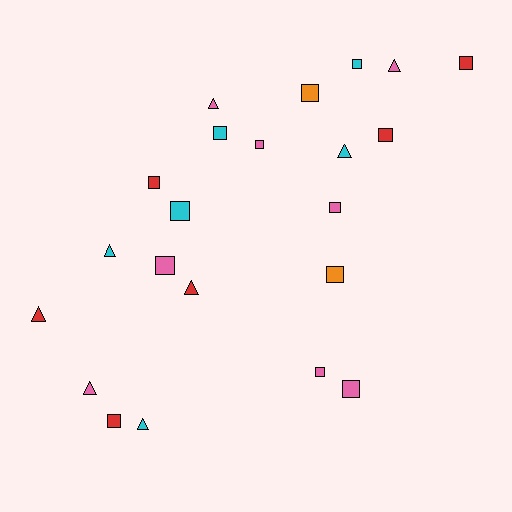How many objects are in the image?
There are 22 objects.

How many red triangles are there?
There are 2 red triangles.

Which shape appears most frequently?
Square, with 14 objects.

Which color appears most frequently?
Pink, with 8 objects.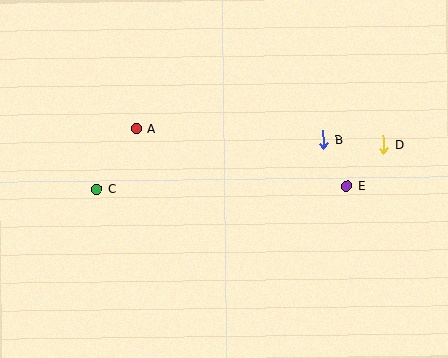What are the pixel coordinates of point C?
Point C is at (97, 189).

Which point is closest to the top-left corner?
Point A is closest to the top-left corner.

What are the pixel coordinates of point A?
Point A is at (137, 129).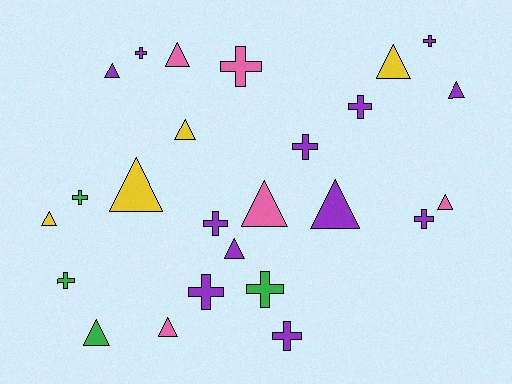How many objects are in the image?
There are 25 objects.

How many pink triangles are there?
There are 4 pink triangles.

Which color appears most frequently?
Purple, with 12 objects.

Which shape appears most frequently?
Triangle, with 13 objects.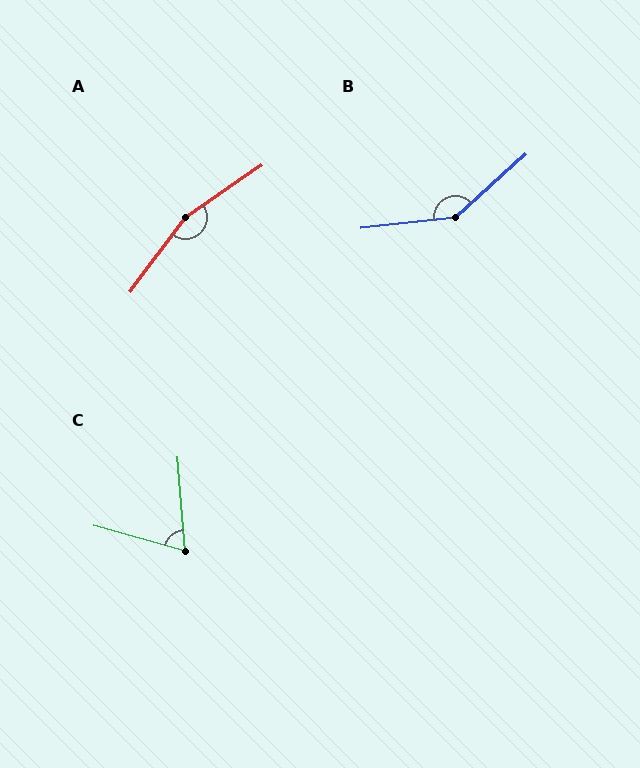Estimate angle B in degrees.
Approximately 144 degrees.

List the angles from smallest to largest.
C (70°), B (144°), A (161°).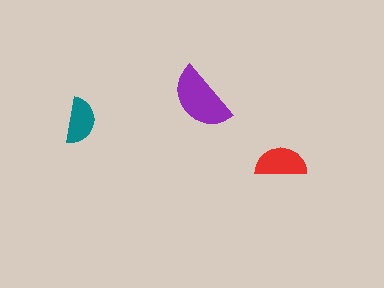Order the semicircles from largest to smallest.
the purple one, the red one, the teal one.